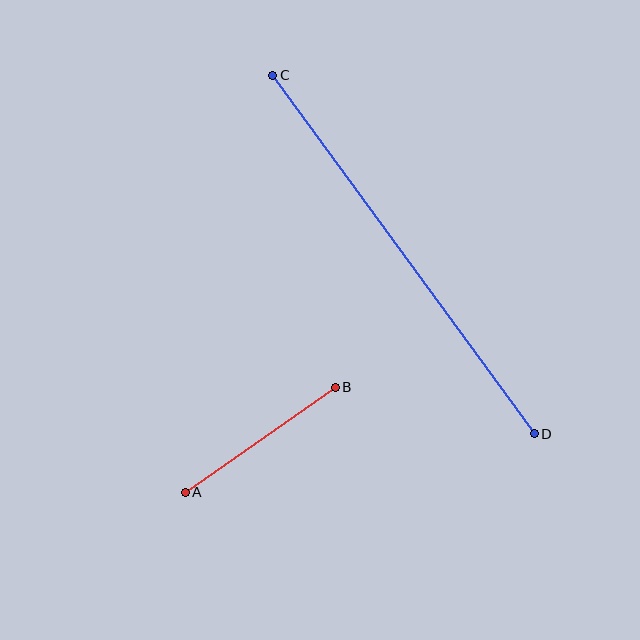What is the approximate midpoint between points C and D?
The midpoint is at approximately (403, 254) pixels.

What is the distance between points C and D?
The distance is approximately 444 pixels.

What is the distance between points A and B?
The distance is approximately 183 pixels.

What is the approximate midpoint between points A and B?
The midpoint is at approximately (260, 440) pixels.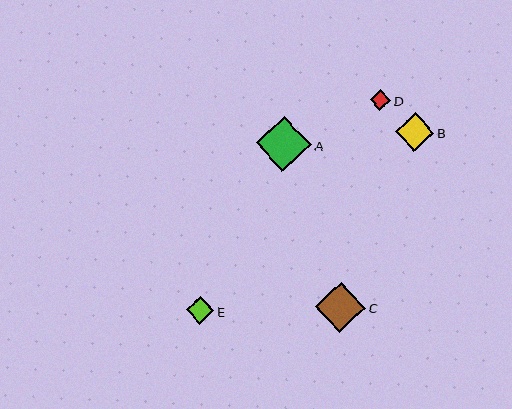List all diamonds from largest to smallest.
From largest to smallest: A, C, B, E, D.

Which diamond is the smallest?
Diamond D is the smallest with a size of approximately 21 pixels.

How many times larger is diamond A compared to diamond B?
Diamond A is approximately 1.4 times the size of diamond B.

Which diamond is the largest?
Diamond A is the largest with a size of approximately 55 pixels.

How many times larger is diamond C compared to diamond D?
Diamond C is approximately 2.4 times the size of diamond D.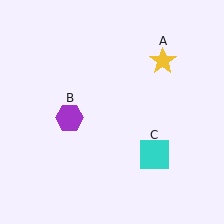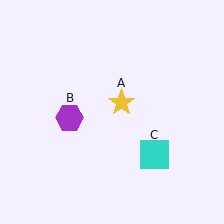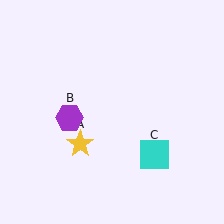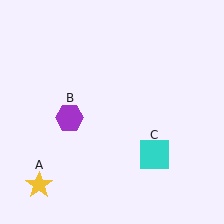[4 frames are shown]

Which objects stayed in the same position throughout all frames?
Purple hexagon (object B) and cyan square (object C) remained stationary.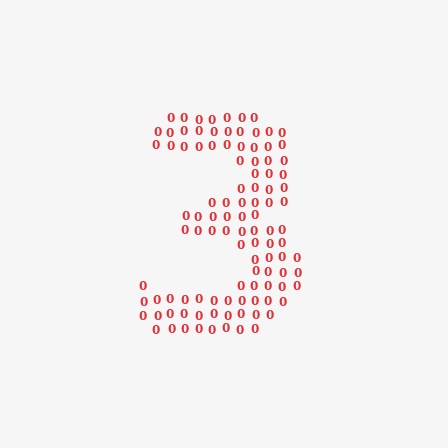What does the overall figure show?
The overall figure shows the digit 3.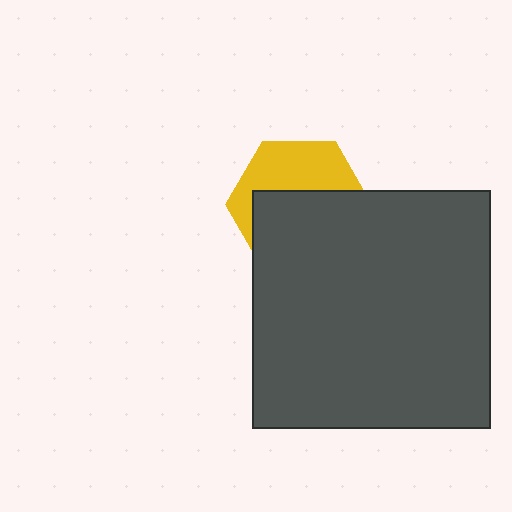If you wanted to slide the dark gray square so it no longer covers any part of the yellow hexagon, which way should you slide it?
Slide it down — that is the most direct way to separate the two shapes.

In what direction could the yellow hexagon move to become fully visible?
The yellow hexagon could move up. That would shift it out from behind the dark gray square entirely.